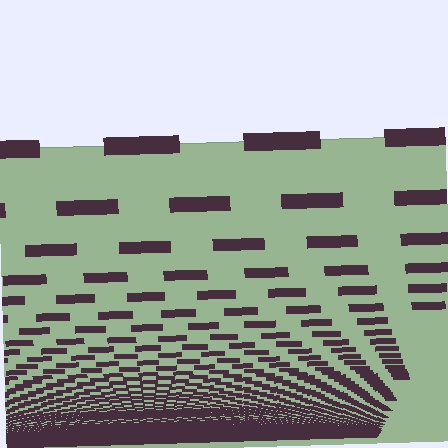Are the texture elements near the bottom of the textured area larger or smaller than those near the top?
Smaller. The gradient is inverted — elements near the bottom are smaller and denser.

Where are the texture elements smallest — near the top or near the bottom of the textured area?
Near the bottom.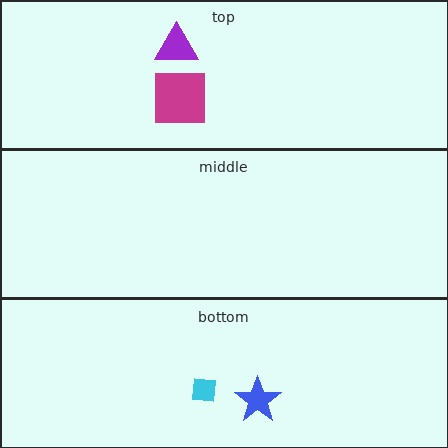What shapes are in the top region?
The purple triangle, the magenta square.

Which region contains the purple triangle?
The top region.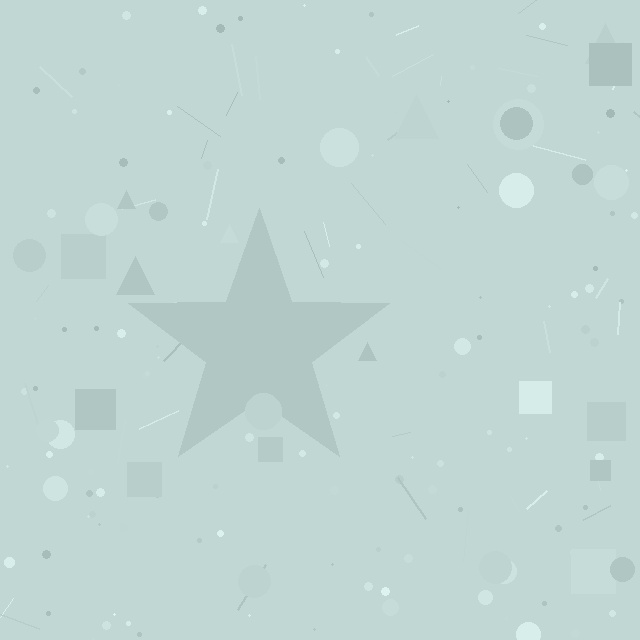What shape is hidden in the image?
A star is hidden in the image.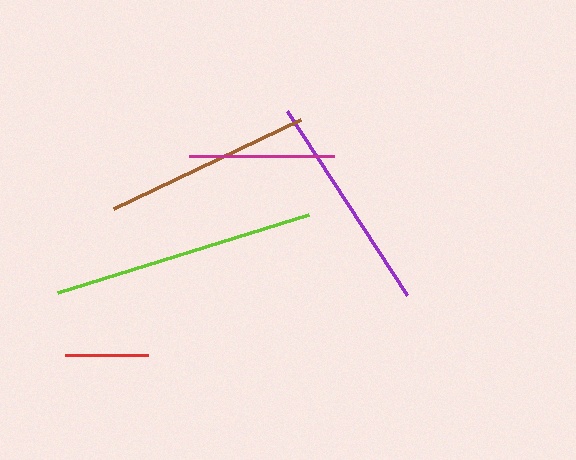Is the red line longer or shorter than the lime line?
The lime line is longer than the red line.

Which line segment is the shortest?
The red line is the shortest at approximately 83 pixels.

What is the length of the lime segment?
The lime segment is approximately 263 pixels long.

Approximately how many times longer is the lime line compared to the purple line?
The lime line is approximately 1.2 times the length of the purple line.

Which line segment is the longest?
The lime line is the longest at approximately 263 pixels.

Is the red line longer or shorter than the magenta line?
The magenta line is longer than the red line.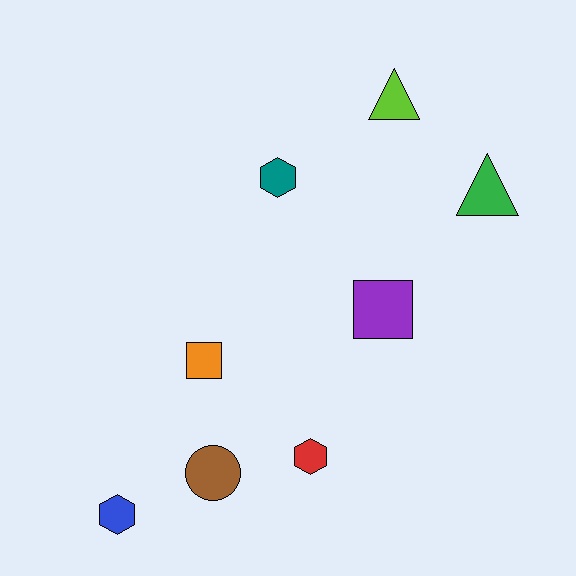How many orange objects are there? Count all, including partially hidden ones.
There is 1 orange object.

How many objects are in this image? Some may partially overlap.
There are 8 objects.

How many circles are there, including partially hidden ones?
There is 1 circle.